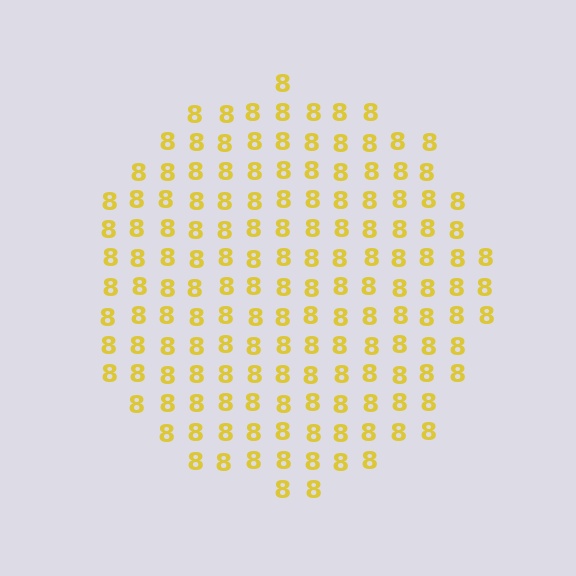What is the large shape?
The large shape is a circle.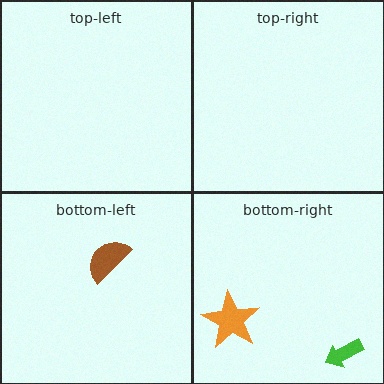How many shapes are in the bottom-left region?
1.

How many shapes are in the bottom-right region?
2.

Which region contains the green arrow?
The bottom-right region.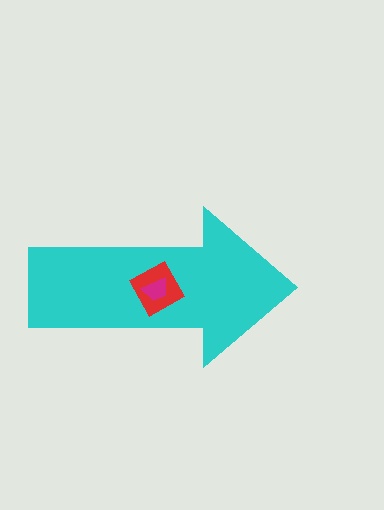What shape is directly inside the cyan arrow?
The red diamond.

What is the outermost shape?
The cyan arrow.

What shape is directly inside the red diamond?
The magenta trapezoid.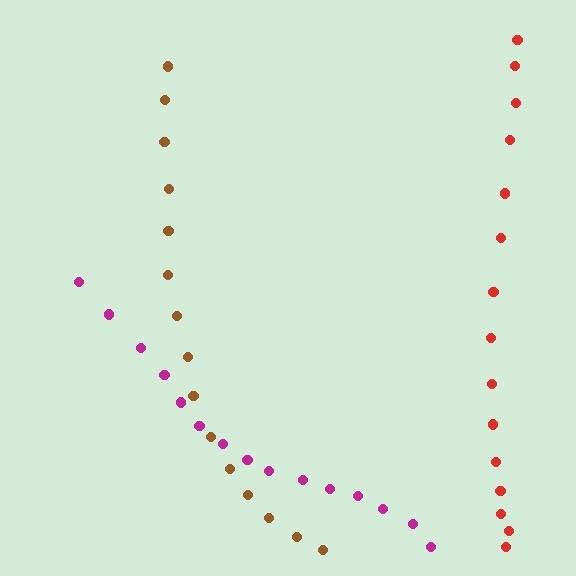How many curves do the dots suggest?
There are 3 distinct paths.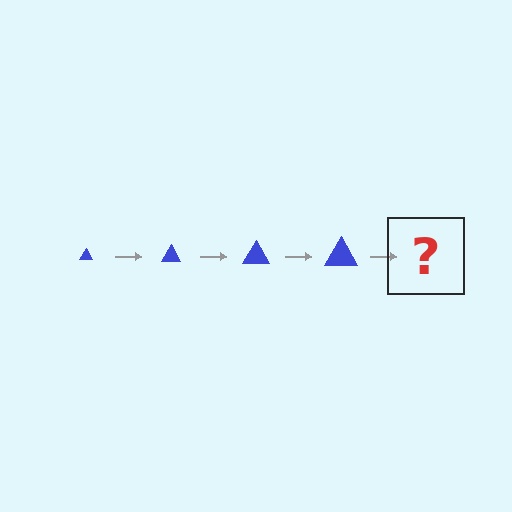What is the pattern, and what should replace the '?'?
The pattern is that the triangle gets progressively larger each step. The '?' should be a blue triangle, larger than the previous one.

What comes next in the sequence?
The next element should be a blue triangle, larger than the previous one.